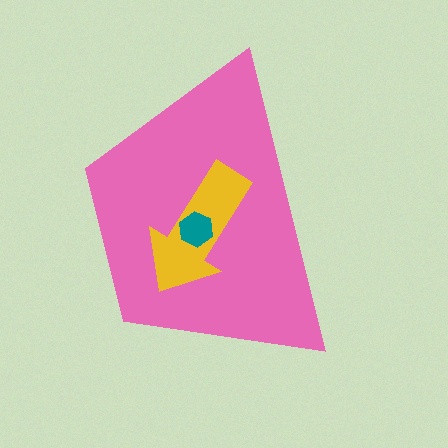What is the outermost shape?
The pink trapezoid.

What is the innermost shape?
The teal hexagon.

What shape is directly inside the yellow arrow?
The teal hexagon.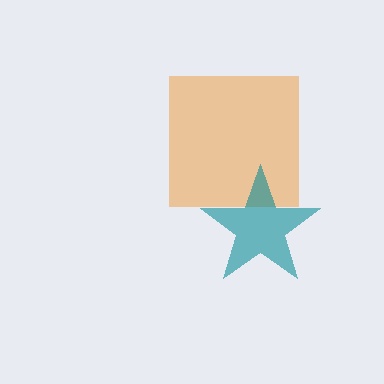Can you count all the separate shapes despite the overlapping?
Yes, there are 2 separate shapes.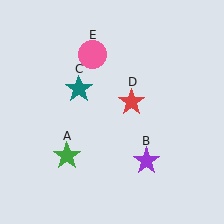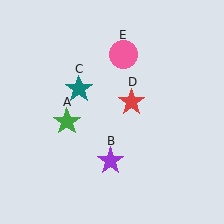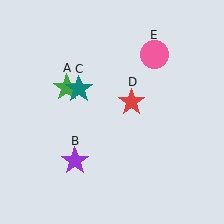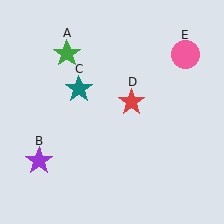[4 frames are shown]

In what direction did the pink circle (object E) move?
The pink circle (object E) moved right.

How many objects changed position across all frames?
3 objects changed position: green star (object A), purple star (object B), pink circle (object E).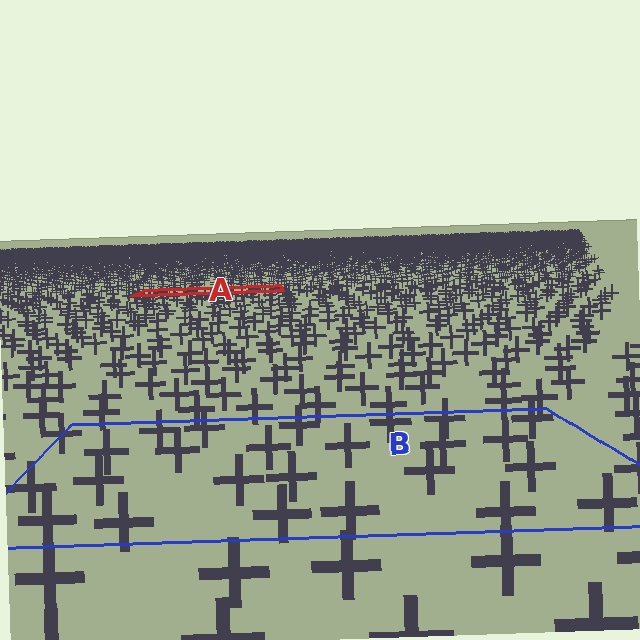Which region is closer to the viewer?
Region B is closer. The texture elements there are larger and more spread out.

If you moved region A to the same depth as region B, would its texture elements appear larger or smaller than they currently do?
They would appear larger. At a closer depth, the same texture elements are projected at a bigger on-screen size.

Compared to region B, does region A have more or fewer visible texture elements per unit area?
Region A has more texture elements per unit area — they are packed more densely because it is farther away.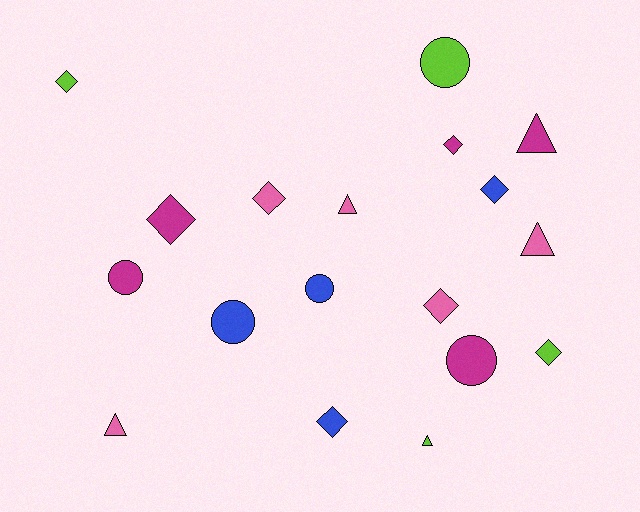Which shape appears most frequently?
Diamond, with 8 objects.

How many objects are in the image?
There are 18 objects.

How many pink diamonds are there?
There are 2 pink diamonds.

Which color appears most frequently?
Pink, with 5 objects.